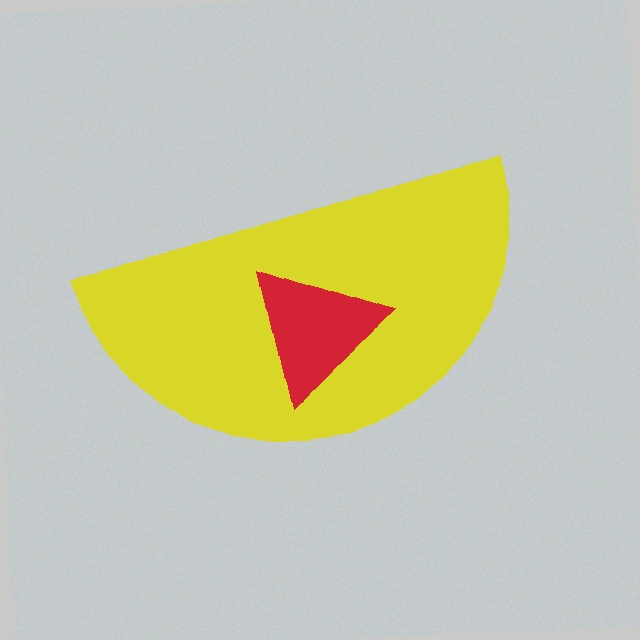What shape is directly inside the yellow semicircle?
The red triangle.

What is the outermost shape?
The yellow semicircle.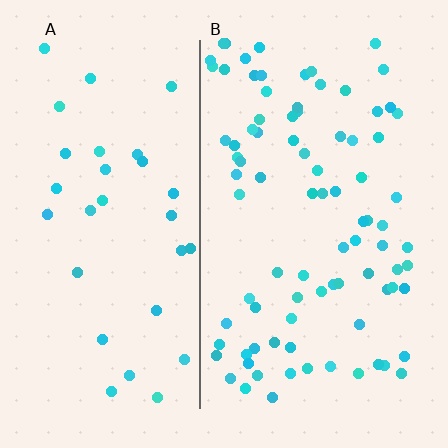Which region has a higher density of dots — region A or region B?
B (the right).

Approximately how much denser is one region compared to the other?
Approximately 2.7× — region B over region A.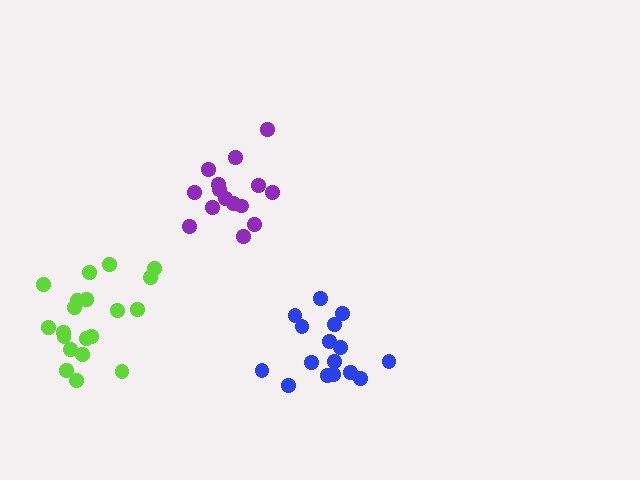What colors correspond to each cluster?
The clusters are colored: purple, lime, blue.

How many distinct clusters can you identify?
There are 3 distinct clusters.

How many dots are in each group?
Group 1: 15 dots, Group 2: 20 dots, Group 3: 16 dots (51 total).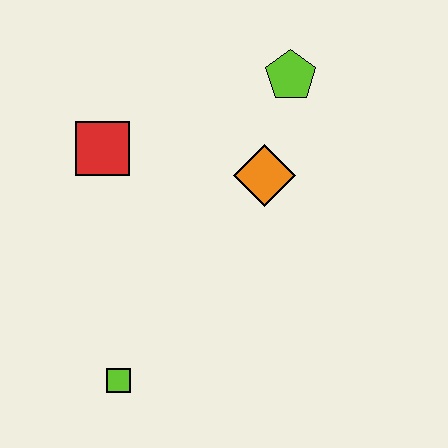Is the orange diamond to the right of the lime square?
Yes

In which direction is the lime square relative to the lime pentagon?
The lime square is below the lime pentagon.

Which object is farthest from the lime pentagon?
The lime square is farthest from the lime pentagon.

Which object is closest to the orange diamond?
The lime pentagon is closest to the orange diamond.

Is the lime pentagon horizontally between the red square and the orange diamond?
No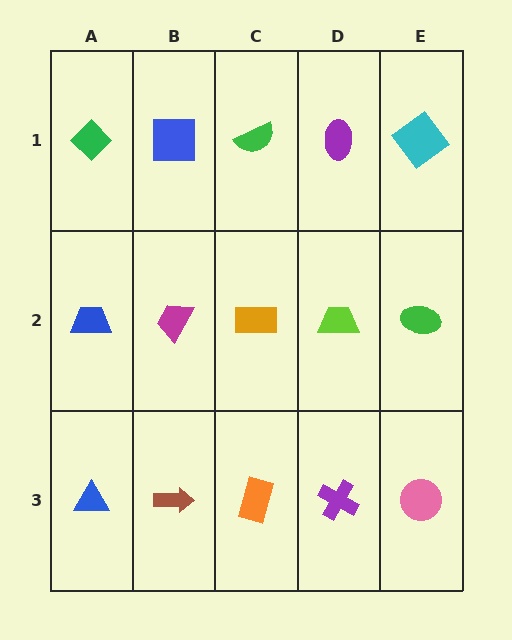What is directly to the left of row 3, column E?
A purple cross.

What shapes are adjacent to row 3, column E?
A green ellipse (row 2, column E), a purple cross (row 3, column D).